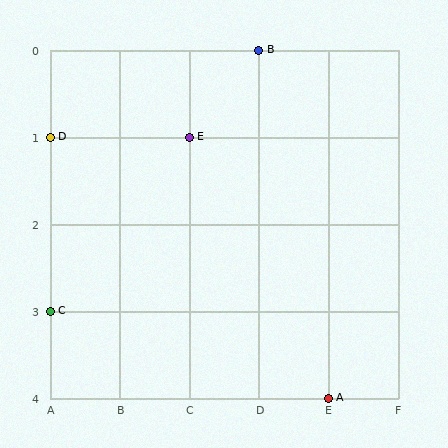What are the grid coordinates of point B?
Point B is at grid coordinates (D, 0).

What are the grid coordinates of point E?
Point E is at grid coordinates (C, 1).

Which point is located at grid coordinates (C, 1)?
Point E is at (C, 1).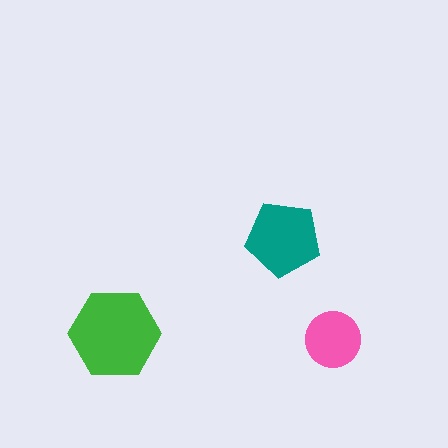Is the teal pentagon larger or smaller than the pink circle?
Larger.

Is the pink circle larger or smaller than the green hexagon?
Smaller.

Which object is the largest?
The green hexagon.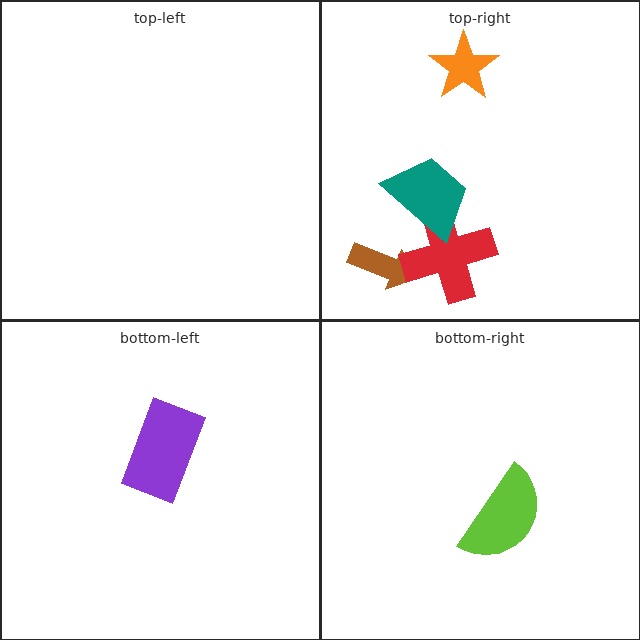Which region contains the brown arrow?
The top-right region.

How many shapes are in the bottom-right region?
1.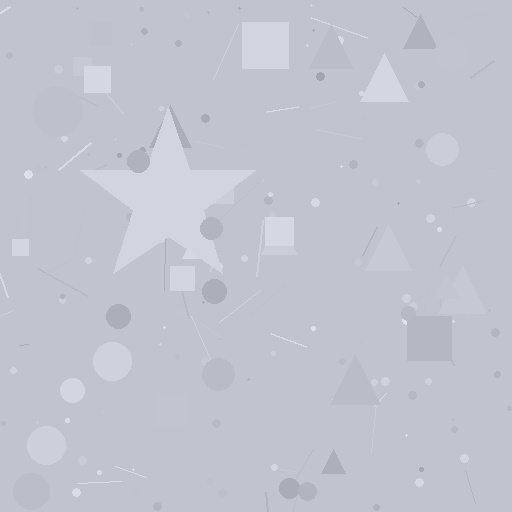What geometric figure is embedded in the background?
A star is embedded in the background.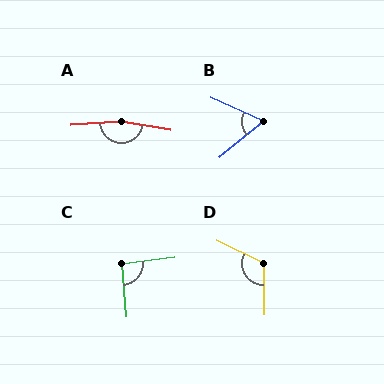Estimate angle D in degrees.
Approximately 116 degrees.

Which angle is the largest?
A, at approximately 166 degrees.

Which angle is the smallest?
B, at approximately 64 degrees.